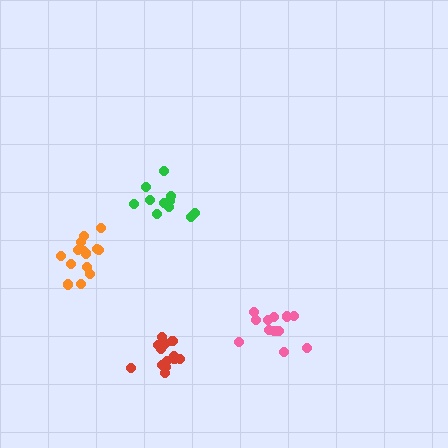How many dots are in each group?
Group 1: 12 dots, Group 2: 11 dots, Group 3: 13 dots, Group 4: 15 dots (51 total).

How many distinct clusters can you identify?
There are 4 distinct clusters.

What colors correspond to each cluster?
The clusters are colored: pink, green, red, orange.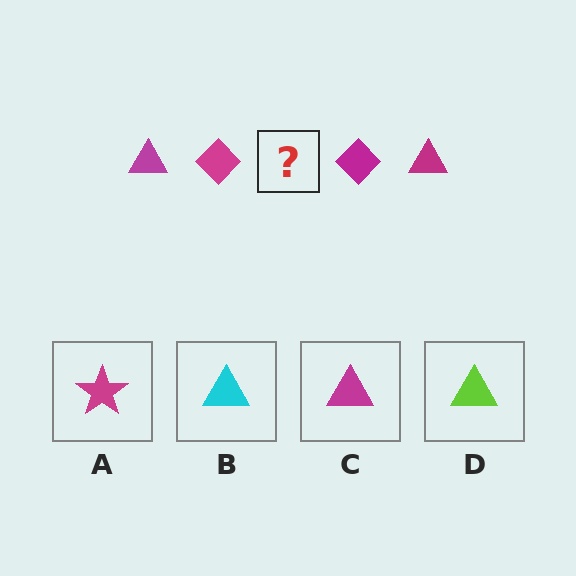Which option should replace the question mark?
Option C.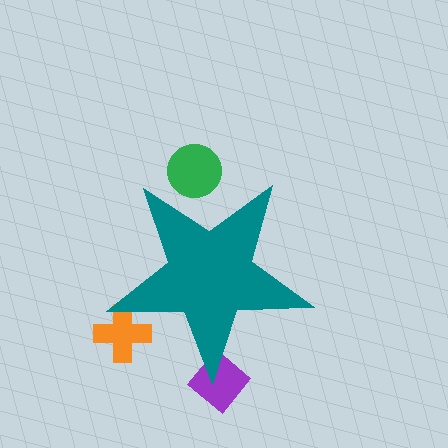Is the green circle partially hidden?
Yes, the green circle is partially hidden behind the teal star.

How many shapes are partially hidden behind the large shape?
3 shapes are partially hidden.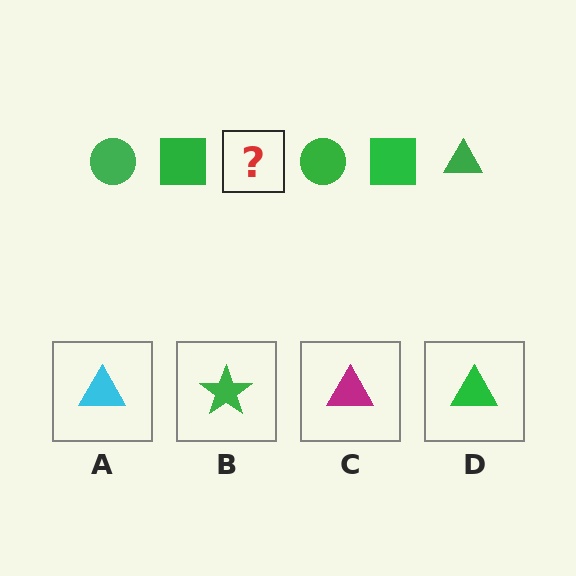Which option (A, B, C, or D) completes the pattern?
D.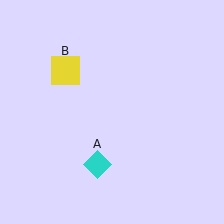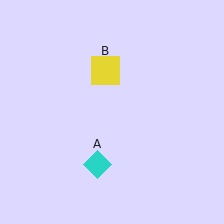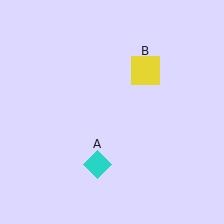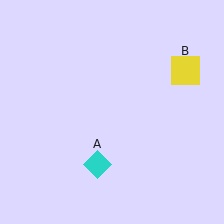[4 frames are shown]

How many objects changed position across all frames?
1 object changed position: yellow square (object B).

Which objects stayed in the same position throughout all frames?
Cyan diamond (object A) remained stationary.